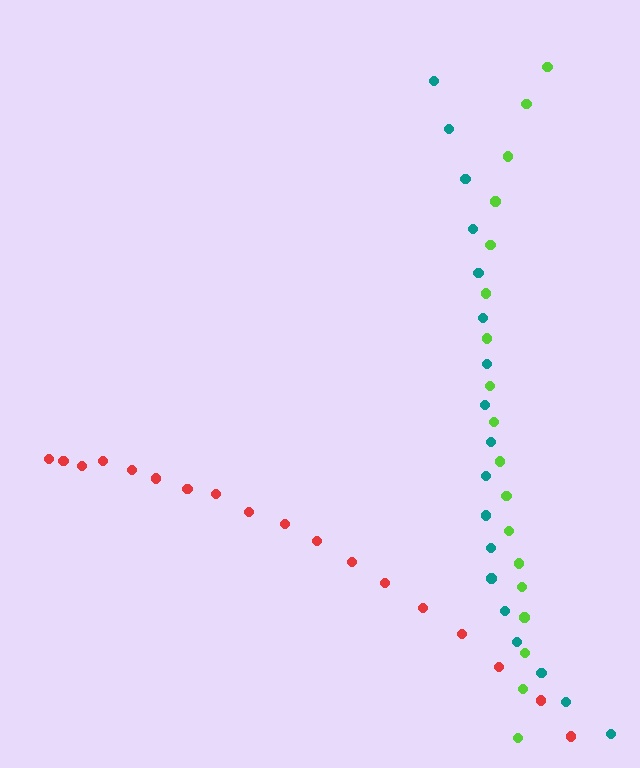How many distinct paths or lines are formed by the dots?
There are 3 distinct paths.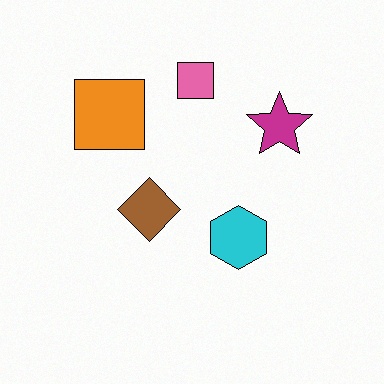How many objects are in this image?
There are 5 objects.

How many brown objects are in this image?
There is 1 brown object.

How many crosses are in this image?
There are no crosses.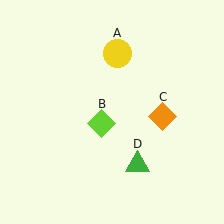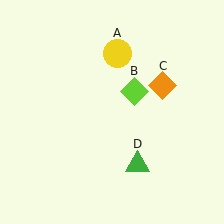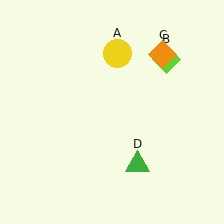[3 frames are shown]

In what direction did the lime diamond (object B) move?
The lime diamond (object B) moved up and to the right.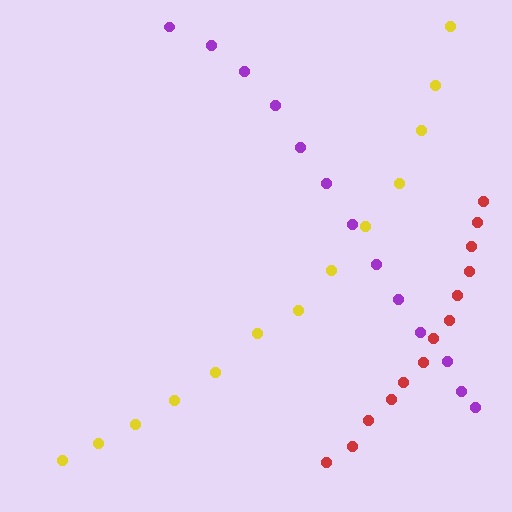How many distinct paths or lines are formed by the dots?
There are 3 distinct paths.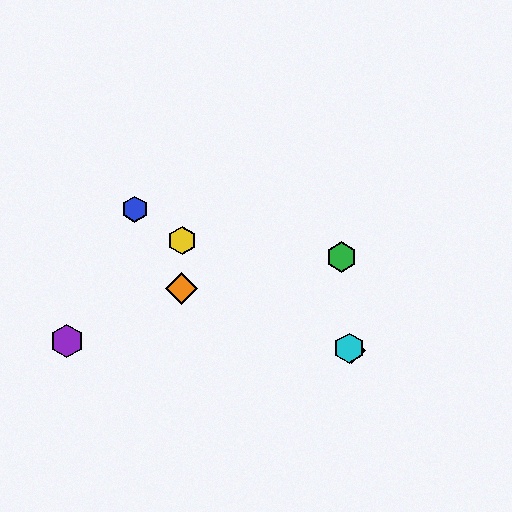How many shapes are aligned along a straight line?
4 shapes (the red diamond, the blue hexagon, the yellow hexagon, the cyan hexagon) are aligned along a straight line.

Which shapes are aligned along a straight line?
The red diamond, the blue hexagon, the yellow hexagon, the cyan hexagon are aligned along a straight line.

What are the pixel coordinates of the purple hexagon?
The purple hexagon is at (67, 341).